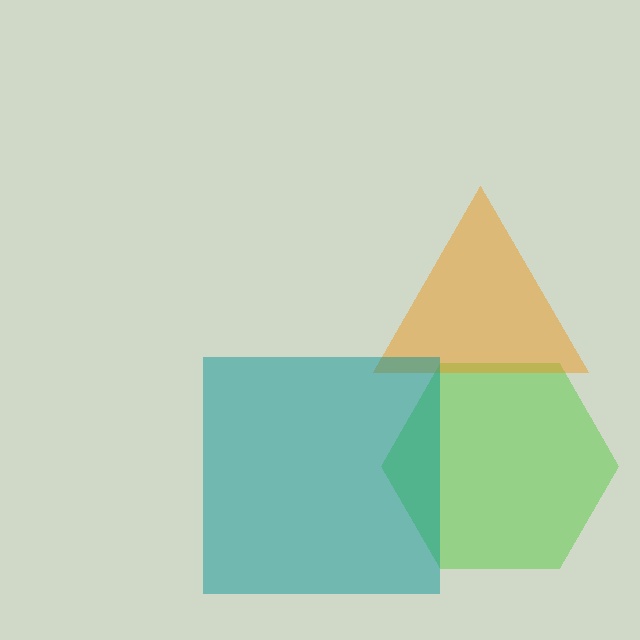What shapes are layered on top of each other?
The layered shapes are: a lime hexagon, an orange triangle, a teal square.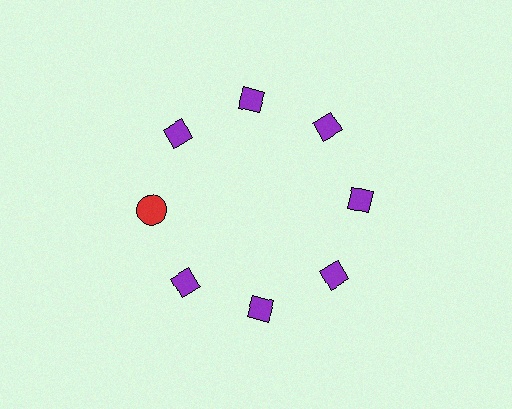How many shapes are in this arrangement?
There are 8 shapes arranged in a ring pattern.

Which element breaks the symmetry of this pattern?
The red circle at roughly the 9 o'clock position breaks the symmetry. All other shapes are purple diamonds.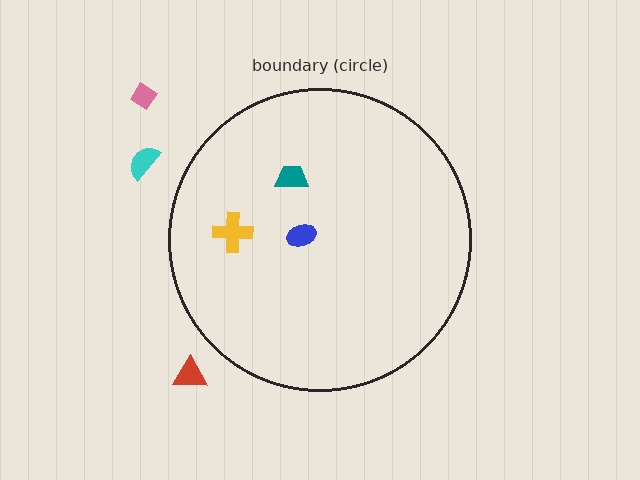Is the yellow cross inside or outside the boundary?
Inside.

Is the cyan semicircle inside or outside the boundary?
Outside.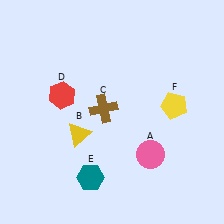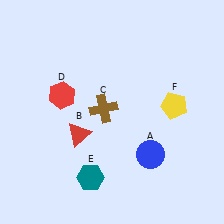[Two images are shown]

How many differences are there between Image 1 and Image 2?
There are 2 differences between the two images.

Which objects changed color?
A changed from pink to blue. B changed from yellow to red.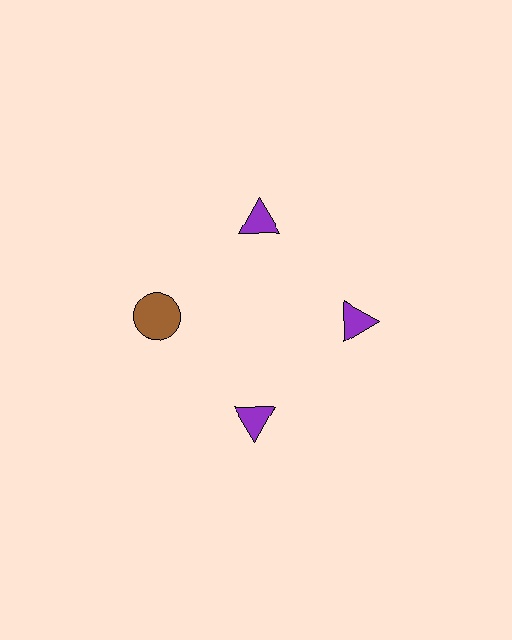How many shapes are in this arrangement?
There are 4 shapes arranged in a ring pattern.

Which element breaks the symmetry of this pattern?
The brown circle at roughly the 9 o'clock position breaks the symmetry. All other shapes are purple triangles.